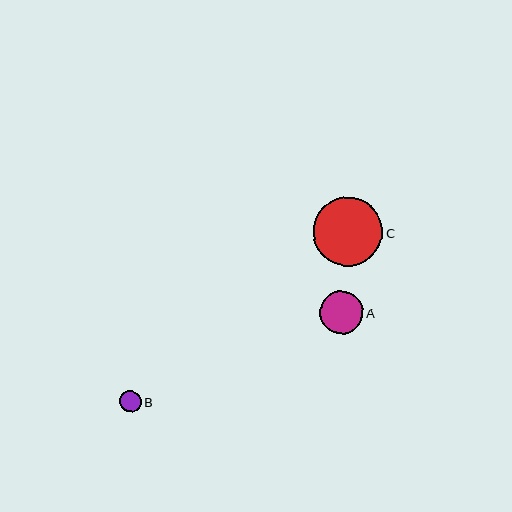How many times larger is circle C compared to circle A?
Circle C is approximately 1.6 times the size of circle A.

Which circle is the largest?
Circle C is the largest with a size of approximately 69 pixels.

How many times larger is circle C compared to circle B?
Circle C is approximately 3.2 times the size of circle B.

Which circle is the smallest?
Circle B is the smallest with a size of approximately 21 pixels.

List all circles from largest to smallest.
From largest to smallest: C, A, B.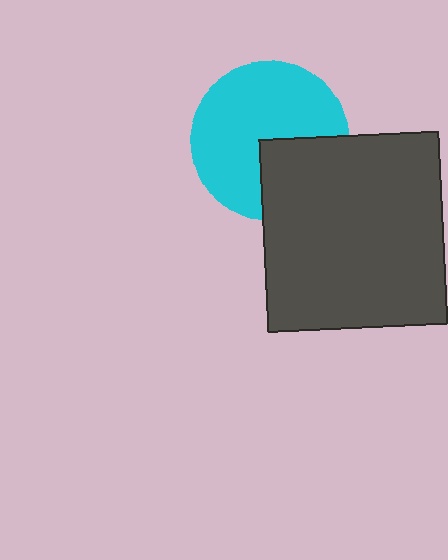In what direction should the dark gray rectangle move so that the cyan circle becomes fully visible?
The dark gray rectangle should move toward the lower-right. That is the shortest direction to clear the overlap and leave the cyan circle fully visible.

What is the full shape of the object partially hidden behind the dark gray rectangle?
The partially hidden object is a cyan circle.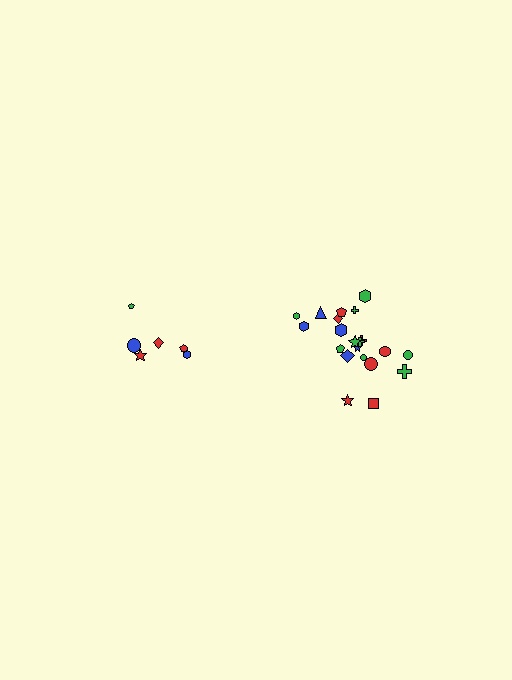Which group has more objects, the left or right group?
The right group.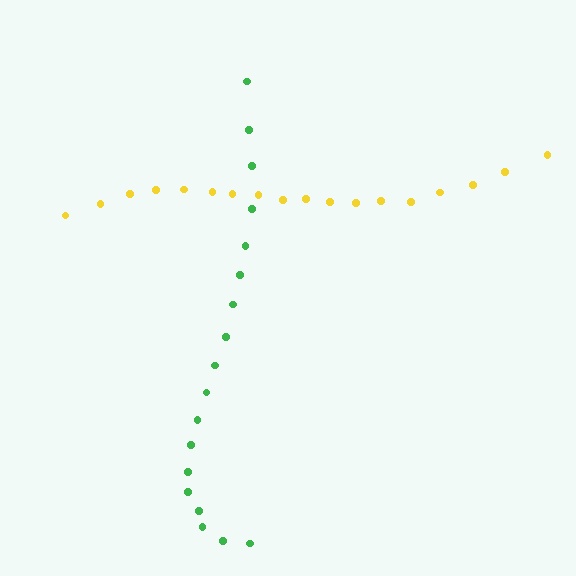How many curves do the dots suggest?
There are 2 distinct paths.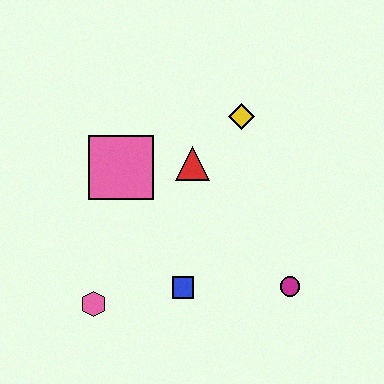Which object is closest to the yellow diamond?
The red triangle is closest to the yellow diamond.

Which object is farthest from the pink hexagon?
The yellow diamond is farthest from the pink hexagon.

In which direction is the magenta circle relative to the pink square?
The magenta circle is to the right of the pink square.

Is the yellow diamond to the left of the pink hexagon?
No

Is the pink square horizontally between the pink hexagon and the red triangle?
Yes